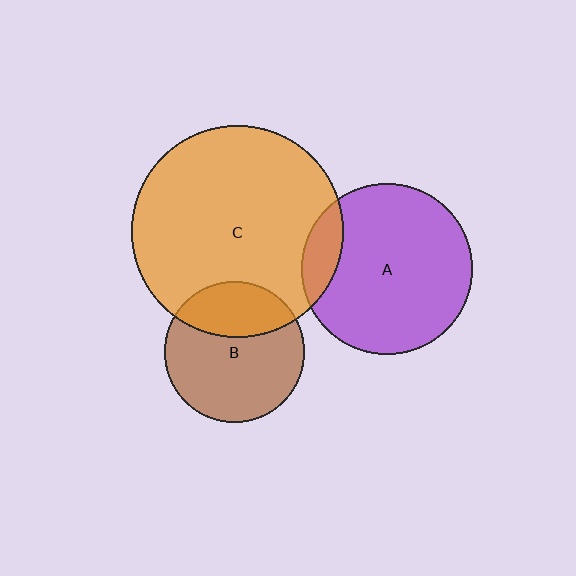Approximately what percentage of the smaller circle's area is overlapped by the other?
Approximately 10%.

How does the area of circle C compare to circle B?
Approximately 2.3 times.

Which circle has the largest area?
Circle C (orange).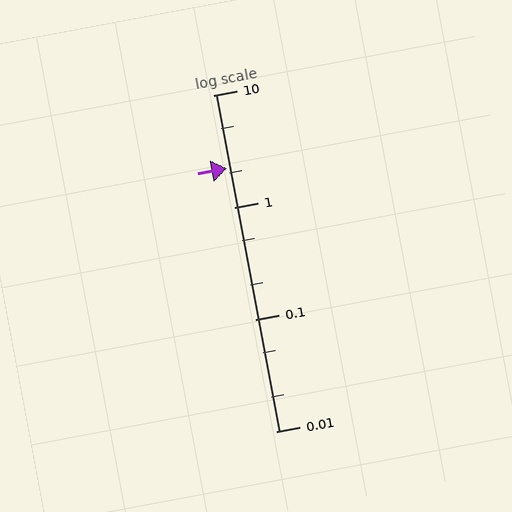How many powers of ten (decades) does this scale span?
The scale spans 3 decades, from 0.01 to 10.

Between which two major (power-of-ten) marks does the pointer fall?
The pointer is between 1 and 10.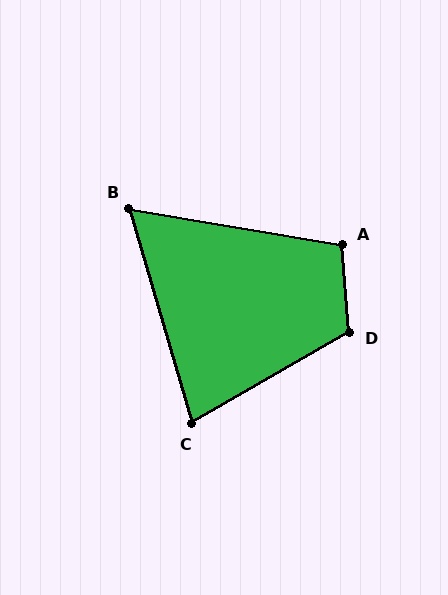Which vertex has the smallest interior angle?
B, at approximately 64 degrees.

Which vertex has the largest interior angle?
D, at approximately 116 degrees.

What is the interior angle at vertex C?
Approximately 76 degrees (acute).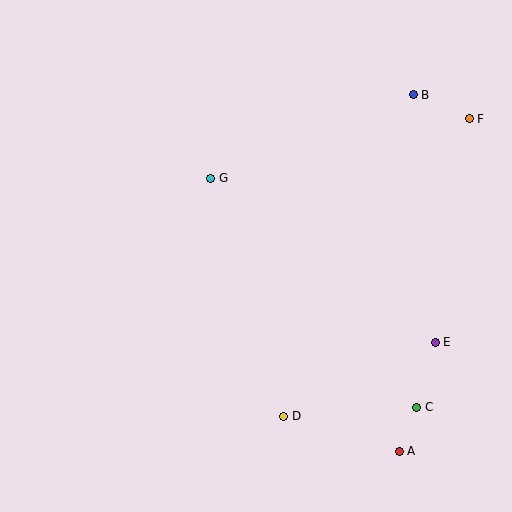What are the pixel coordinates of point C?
Point C is at (417, 407).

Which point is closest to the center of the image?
Point G at (211, 178) is closest to the center.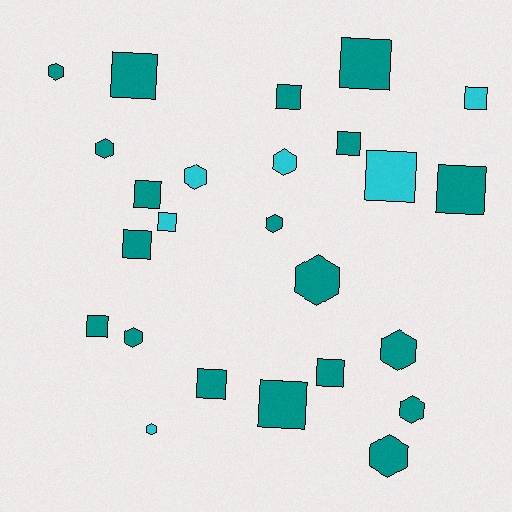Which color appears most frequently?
Teal, with 19 objects.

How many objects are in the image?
There are 25 objects.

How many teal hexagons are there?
There are 8 teal hexagons.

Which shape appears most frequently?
Square, with 14 objects.